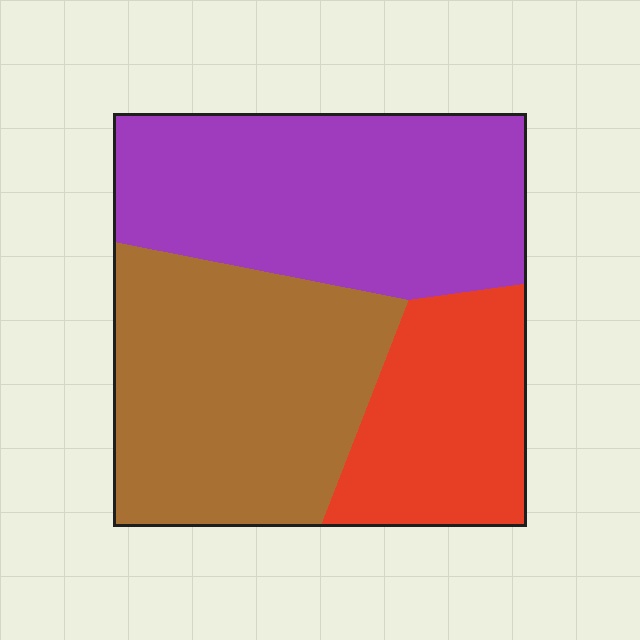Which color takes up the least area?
Red, at roughly 20%.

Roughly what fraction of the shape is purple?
Purple covers 40% of the shape.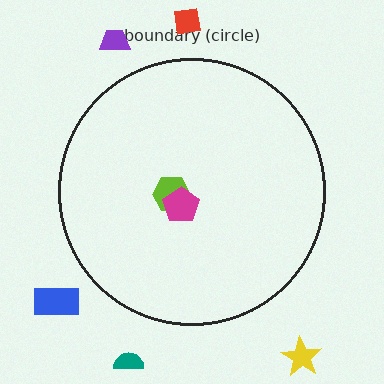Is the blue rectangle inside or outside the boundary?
Outside.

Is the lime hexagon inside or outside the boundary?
Inside.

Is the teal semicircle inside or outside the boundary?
Outside.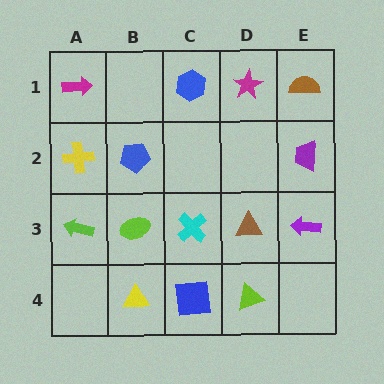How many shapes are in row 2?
3 shapes.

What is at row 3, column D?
A brown triangle.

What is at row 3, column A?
A lime arrow.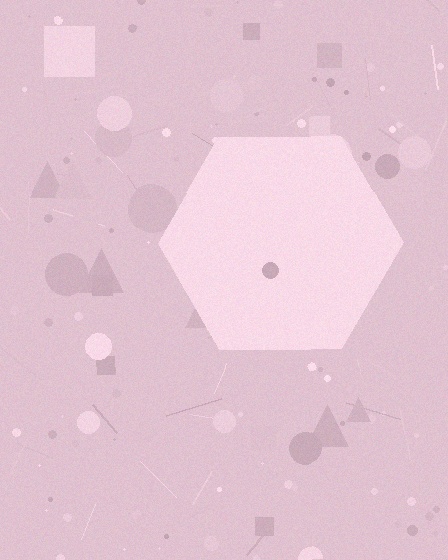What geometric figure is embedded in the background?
A hexagon is embedded in the background.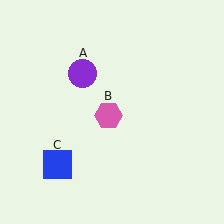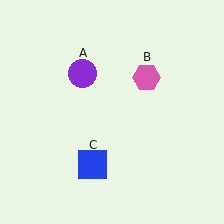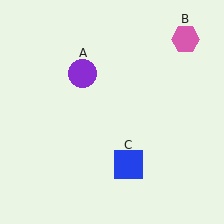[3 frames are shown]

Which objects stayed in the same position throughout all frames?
Purple circle (object A) remained stationary.